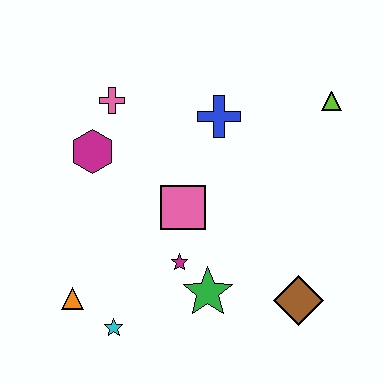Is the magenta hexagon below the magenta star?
No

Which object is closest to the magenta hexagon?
The pink cross is closest to the magenta hexagon.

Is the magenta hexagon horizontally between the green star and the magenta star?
No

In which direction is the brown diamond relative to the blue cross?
The brown diamond is below the blue cross.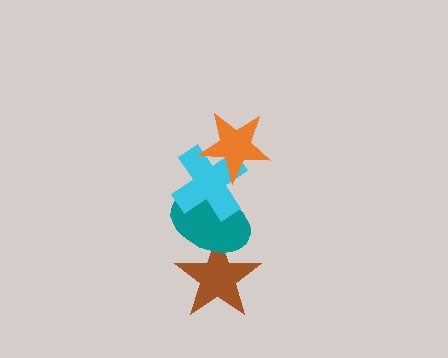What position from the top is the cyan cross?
The cyan cross is 2nd from the top.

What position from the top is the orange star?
The orange star is 1st from the top.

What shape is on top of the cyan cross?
The orange star is on top of the cyan cross.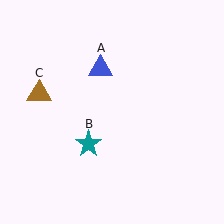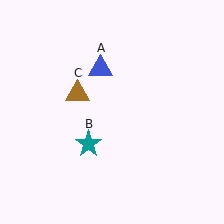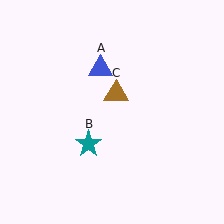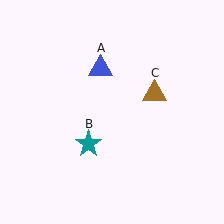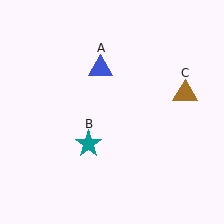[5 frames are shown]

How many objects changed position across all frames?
1 object changed position: brown triangle (object C).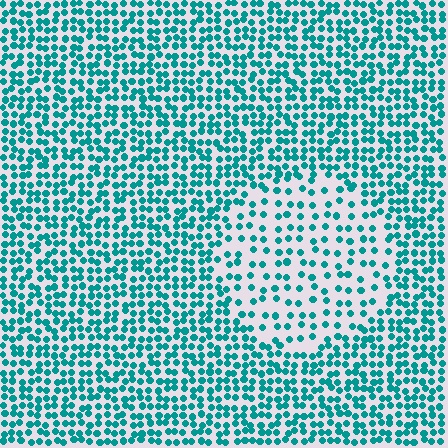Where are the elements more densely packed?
The elements are more densely packed outside the circle boundary.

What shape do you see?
I see a circle.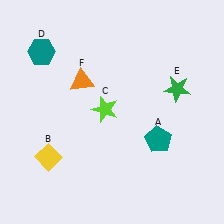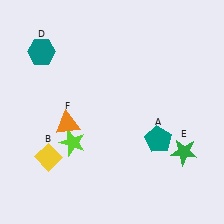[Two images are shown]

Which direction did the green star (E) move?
The green star (E) moved down.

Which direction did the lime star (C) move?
The lime star (C) moved down.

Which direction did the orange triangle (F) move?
The orange triangle (F) moved down.